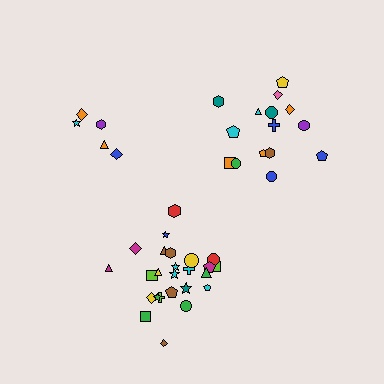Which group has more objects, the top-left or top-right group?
The top-right group.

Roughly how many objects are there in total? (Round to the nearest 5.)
Roughly 45 objects in total.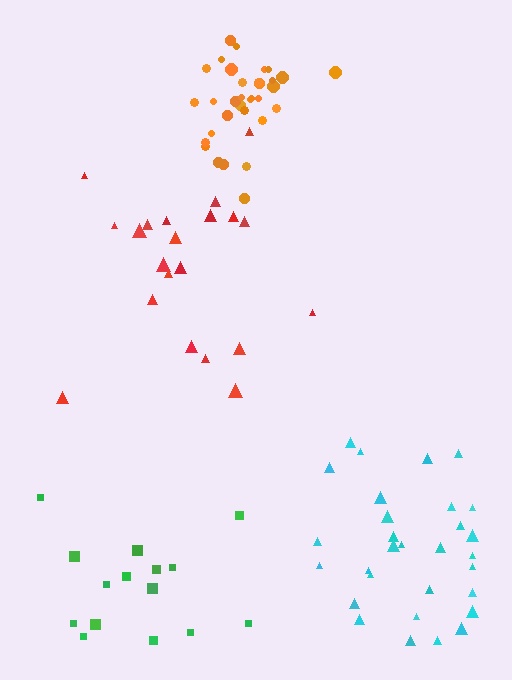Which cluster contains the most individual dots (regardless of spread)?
Orange (33).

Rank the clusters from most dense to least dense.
orange, cyan, red, green.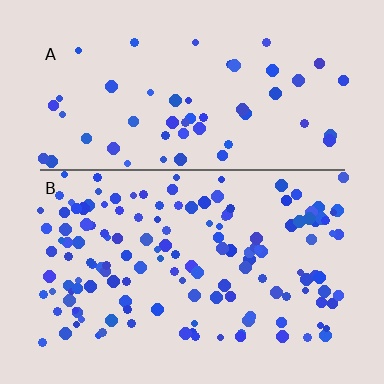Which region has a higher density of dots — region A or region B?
B (the bottom).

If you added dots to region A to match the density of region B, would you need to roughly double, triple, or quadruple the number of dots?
Approximately triple.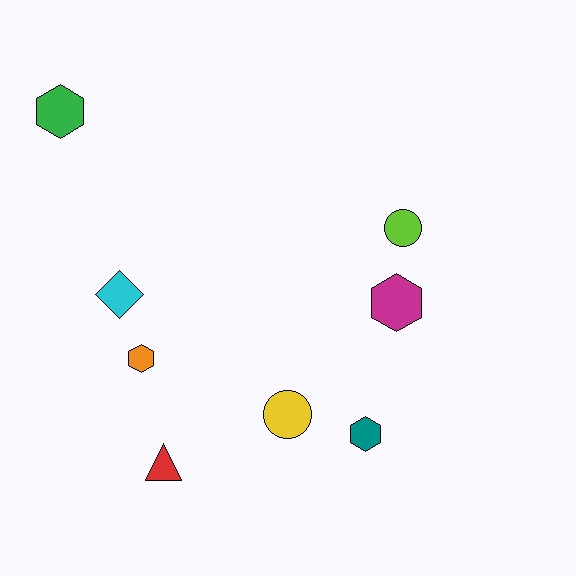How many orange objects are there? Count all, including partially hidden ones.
There is 1 orange object.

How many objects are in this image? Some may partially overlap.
There are 8 objects.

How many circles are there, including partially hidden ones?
There are 2 circles.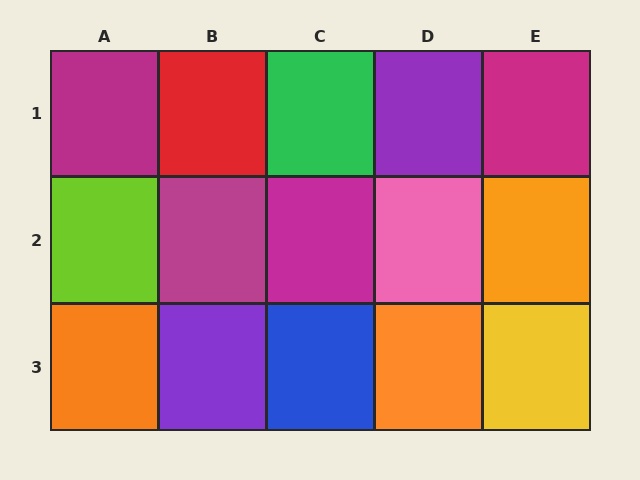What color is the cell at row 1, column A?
Magenta.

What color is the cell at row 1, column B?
Red.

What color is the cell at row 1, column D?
Purple.